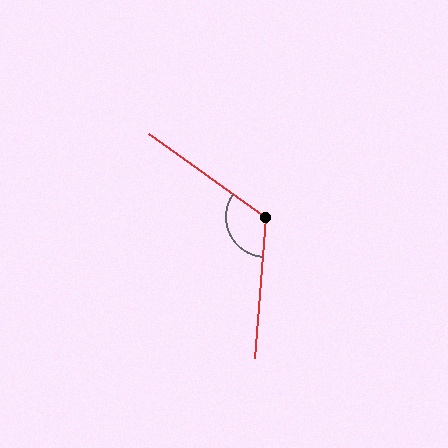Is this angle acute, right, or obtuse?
It is obtuse.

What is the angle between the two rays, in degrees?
Approximately 121 degrees.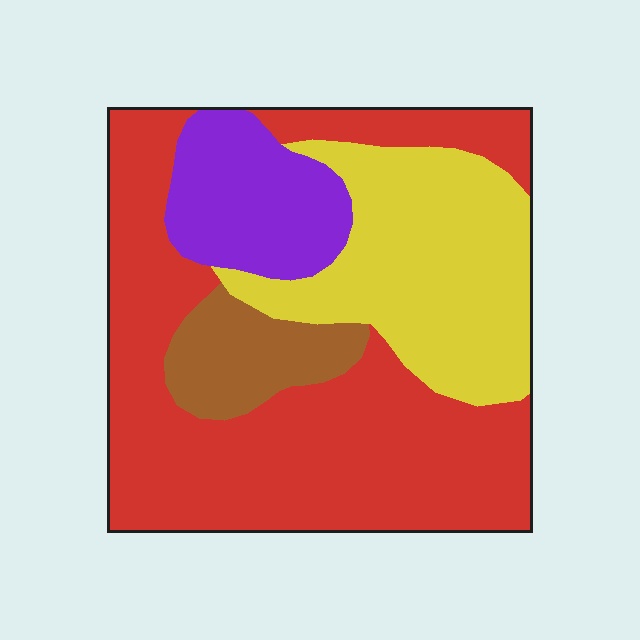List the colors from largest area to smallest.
From largest to smallest: red, yellow, purple, brown.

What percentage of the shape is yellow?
Yellow takes up about one quarter (1/4) of the shape.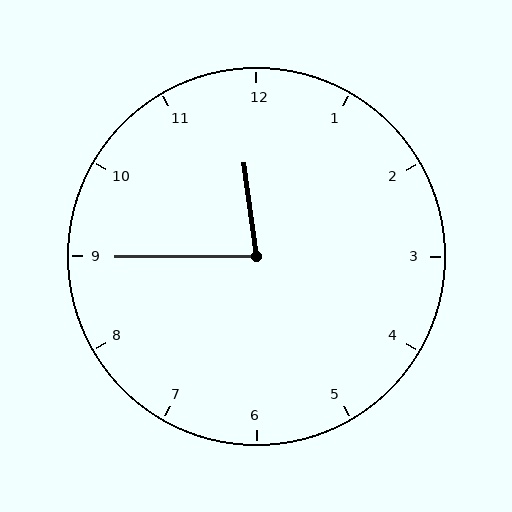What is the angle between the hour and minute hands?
Approximately 82 degrees.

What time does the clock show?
11:45.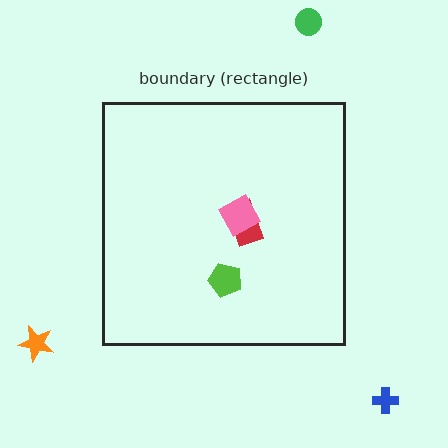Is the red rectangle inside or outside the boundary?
Inside.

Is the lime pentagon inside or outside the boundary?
Inside.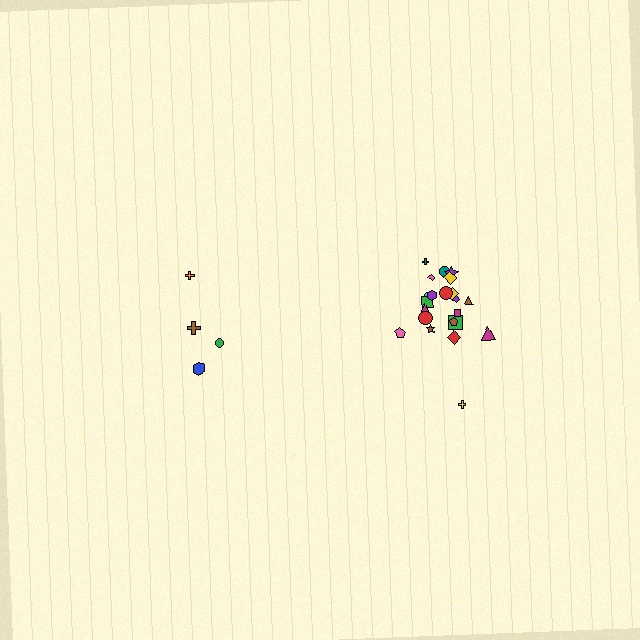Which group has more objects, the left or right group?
The right group.